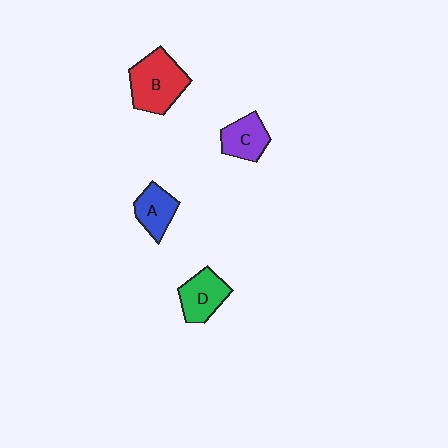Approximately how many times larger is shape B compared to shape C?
Approximately 1.6 times.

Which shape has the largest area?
Shape B (red).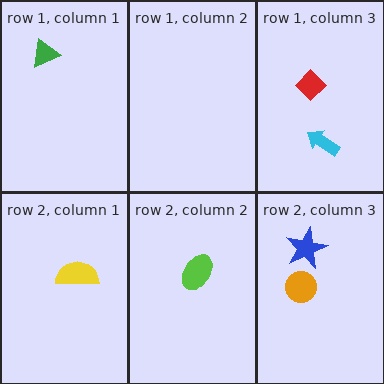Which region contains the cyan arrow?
The row 1, column 3 region.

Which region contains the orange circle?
The row 2, column 3 region.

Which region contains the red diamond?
The row 1, column 3 region.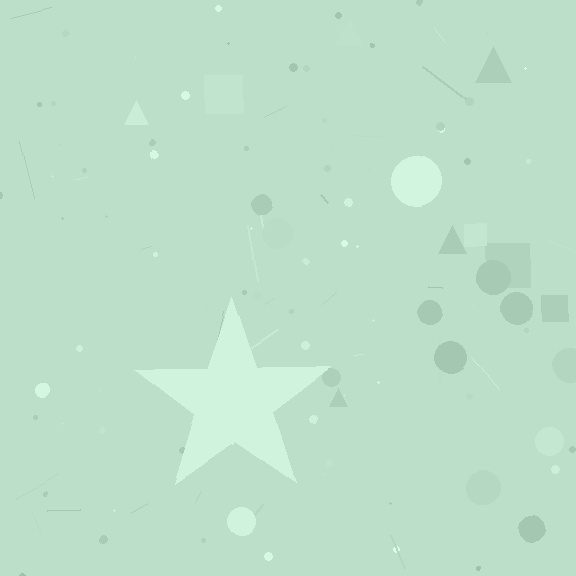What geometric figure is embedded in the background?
A star is embedded in the background.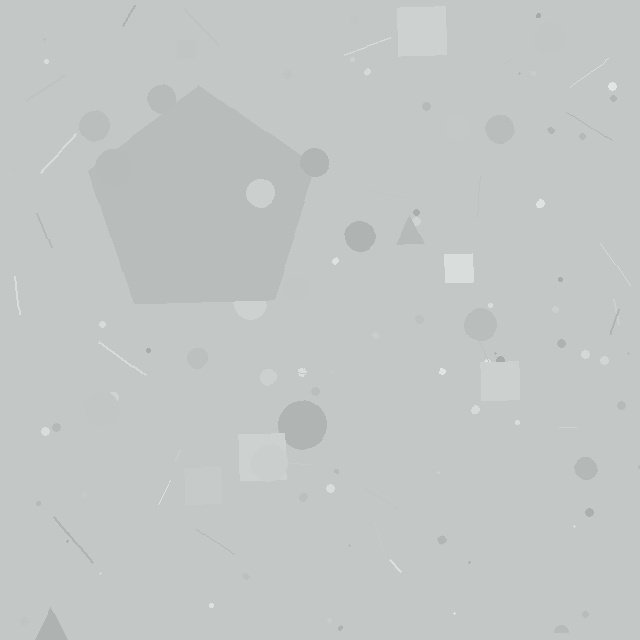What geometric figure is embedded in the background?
A pentagon is embedded in the background.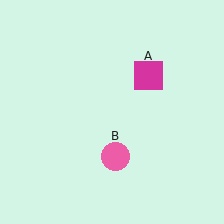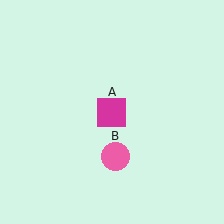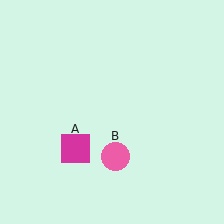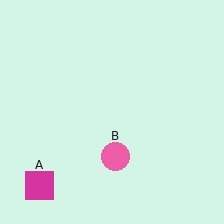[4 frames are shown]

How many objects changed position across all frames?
1 object changed position: magenta square (object A).